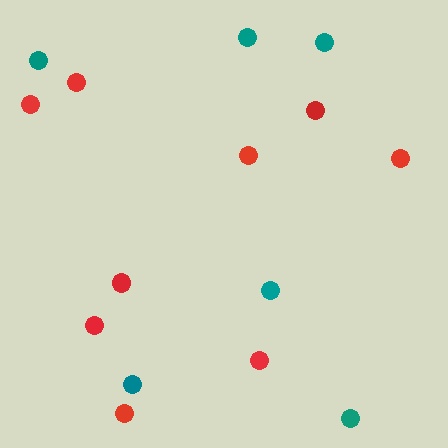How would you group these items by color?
There are 2 groups: one group of teal circles (6) and one group of red circles (9).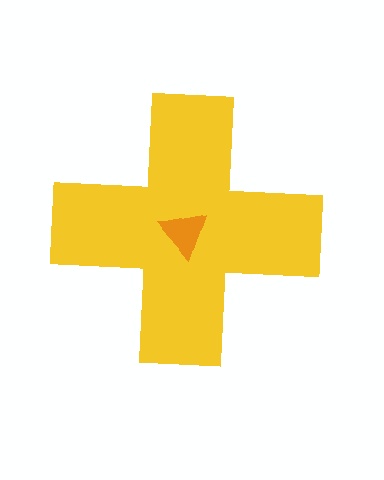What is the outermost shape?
The yellow cross.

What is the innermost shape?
The orange triangle.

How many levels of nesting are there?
2.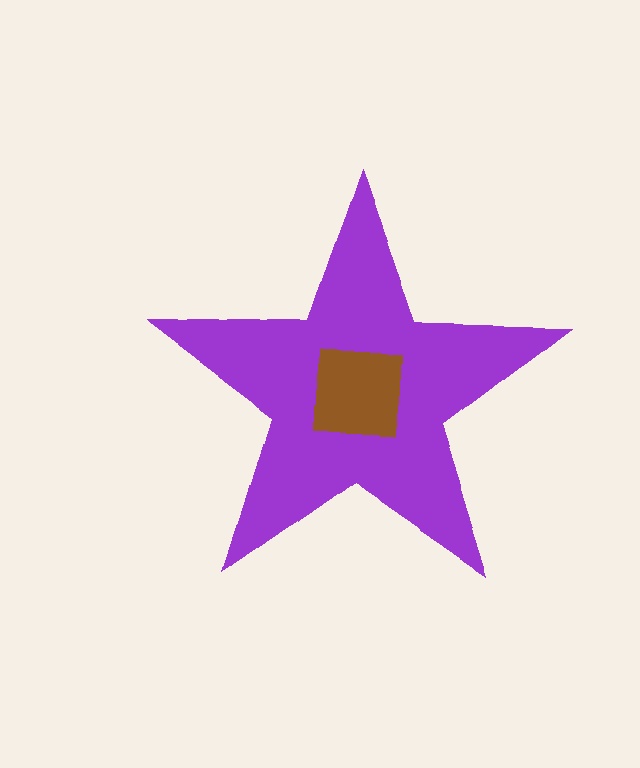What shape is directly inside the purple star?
The brown square.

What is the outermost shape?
The purple star.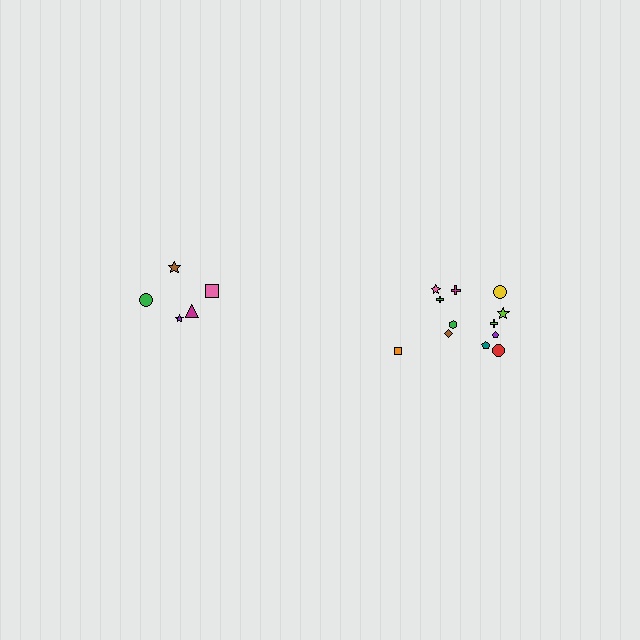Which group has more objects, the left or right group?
The right group.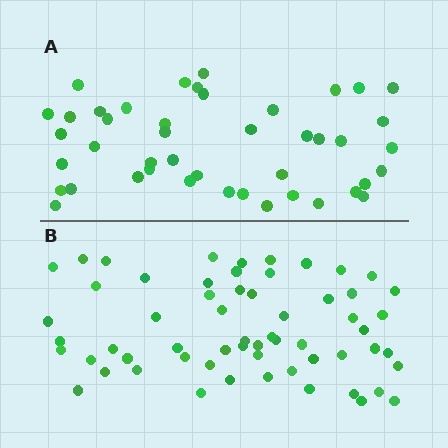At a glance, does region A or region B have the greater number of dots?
Region B (the bottom region) has more dots.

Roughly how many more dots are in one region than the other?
Region B has approximately 15 more dots than region A.